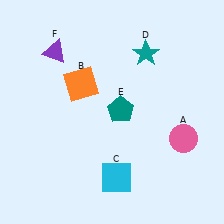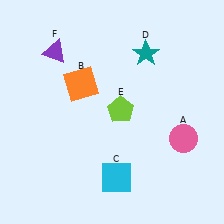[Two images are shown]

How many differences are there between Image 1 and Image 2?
There is 1 difference between the two images.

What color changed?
The pentagon (E) changed from teal in Image 1 to lime in Image 2.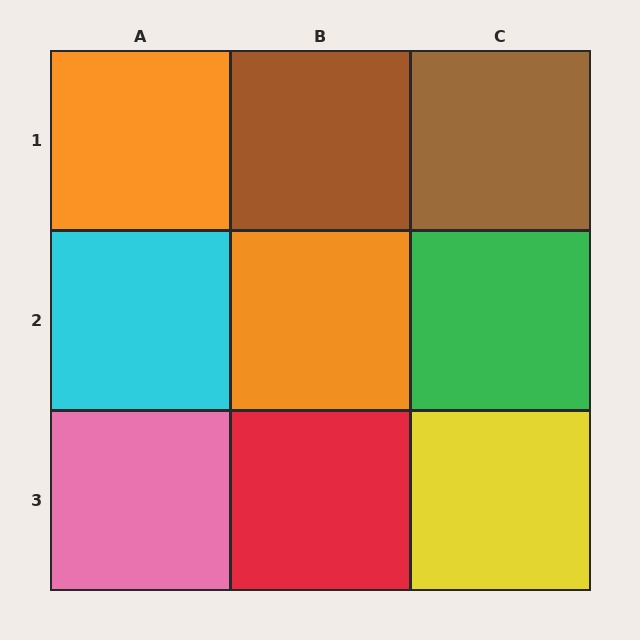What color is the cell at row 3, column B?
Red.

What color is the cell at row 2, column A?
Cyan.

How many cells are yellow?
1 cell is yellow.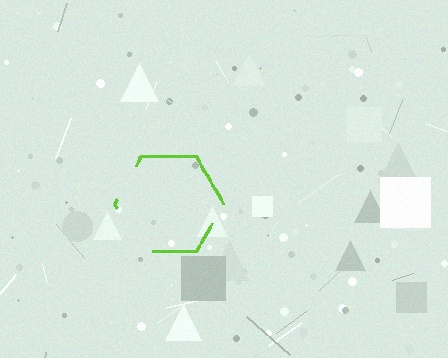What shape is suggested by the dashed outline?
The dashed outline suggests a hexagon.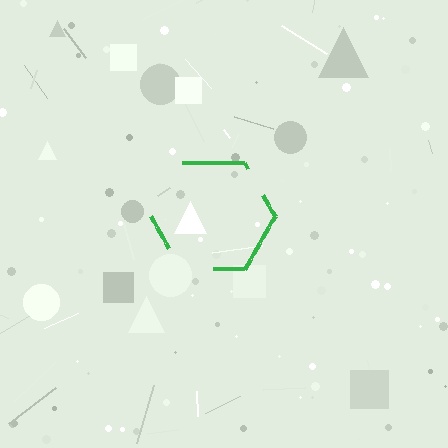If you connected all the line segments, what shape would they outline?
They would outline a hexagon.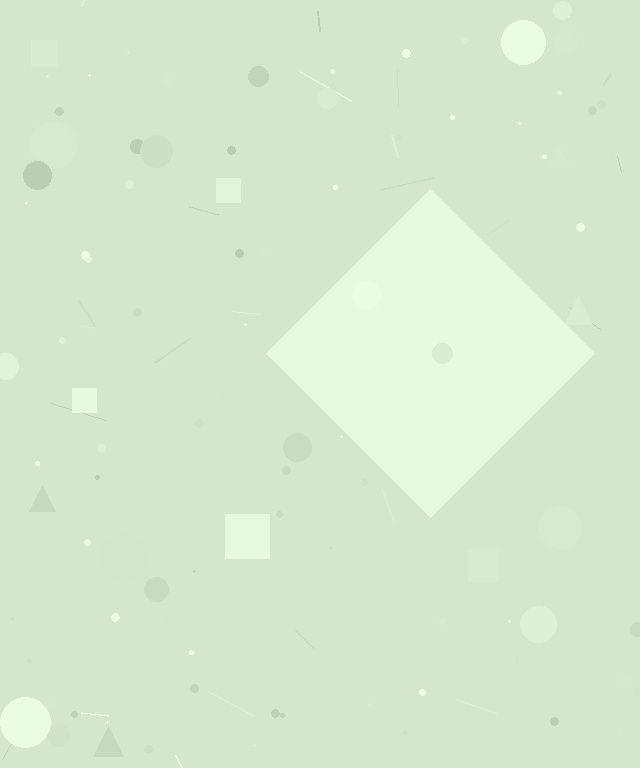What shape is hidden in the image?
A diamond is hidden in the image.